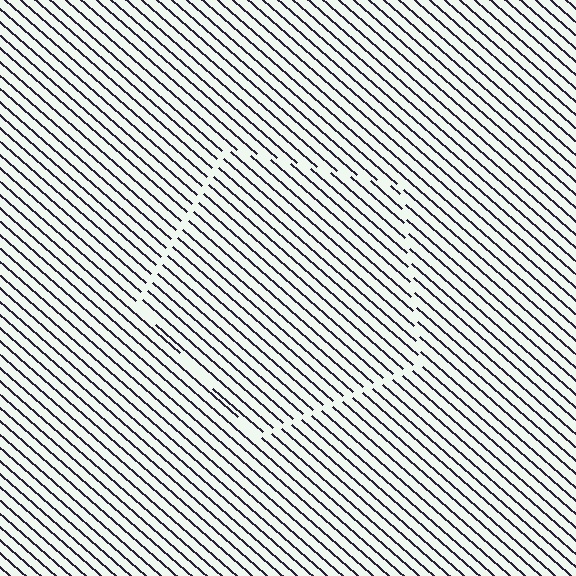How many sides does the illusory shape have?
5 sides — the line-ends trace a pentagon.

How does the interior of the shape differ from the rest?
The interior of the shape contains the same grating, shifted by half a period — the contour is defined by the phase discontinuity where line-ends from the inner and outer gratings abut.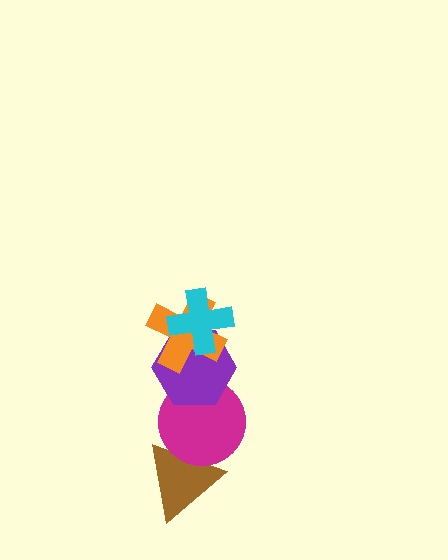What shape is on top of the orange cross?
The cyan cross is on top of the orange cross.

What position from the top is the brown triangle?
The brown triangle is 5th from the top.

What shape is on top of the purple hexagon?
The orange cross is on top of the purple hexagon.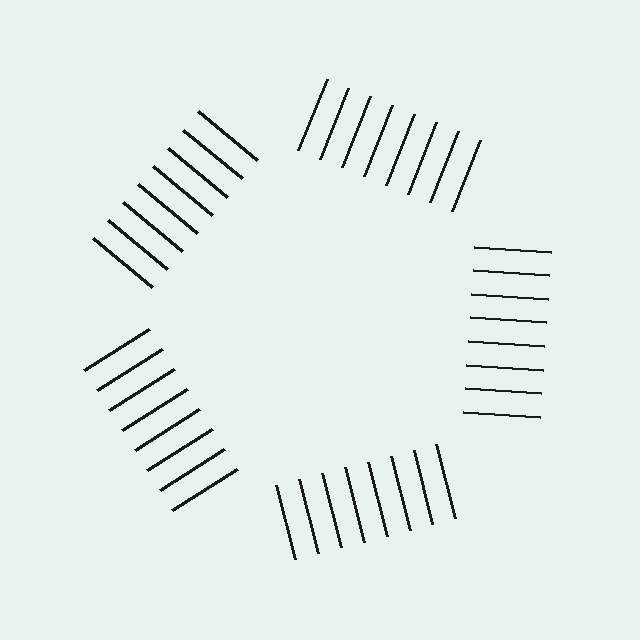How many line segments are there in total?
40 — 8 along each of the 5 edges.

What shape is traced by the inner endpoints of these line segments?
An illusory pentagon — the line segments terminate on its edges but no continuous stroke is drawn.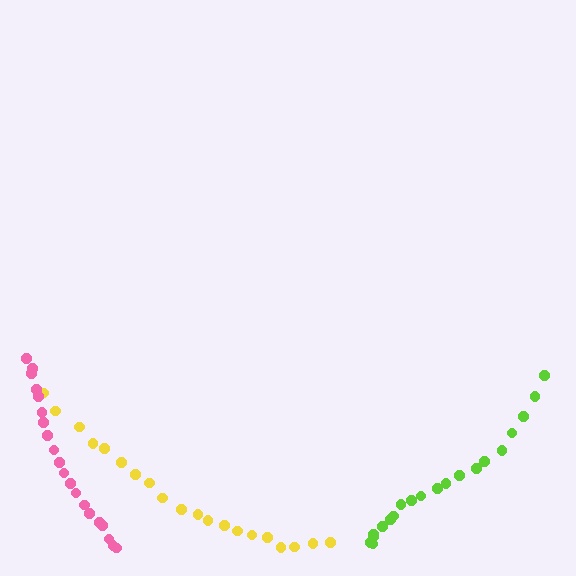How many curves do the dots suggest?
There are 3 distinct paths.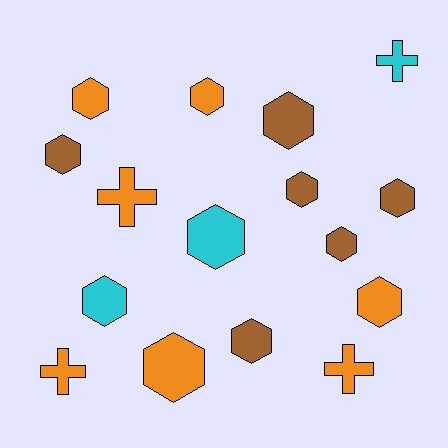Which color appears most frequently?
Orange, with 7 objects.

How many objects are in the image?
There are 16 objects.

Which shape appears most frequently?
Hexagon, with 12 objects.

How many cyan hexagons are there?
There are 2 cyan hexagons.